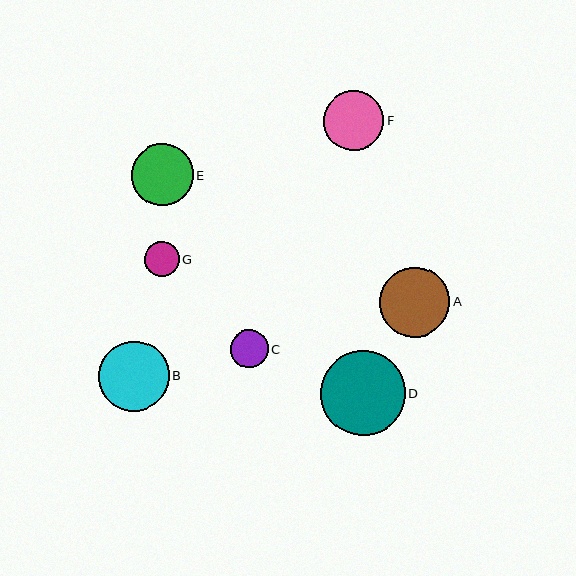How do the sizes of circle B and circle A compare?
Circle B and circle A are approximately the same size.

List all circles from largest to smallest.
From largest to smallest: D, B, A, E, F, C, G.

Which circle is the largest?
Circle D is the largest with a size of approximately 84 pixels.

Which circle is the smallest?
Circle G is the smallest with a size of approximately 35 pixels.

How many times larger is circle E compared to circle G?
Circle E is approximately 1.8 times the size of circle G.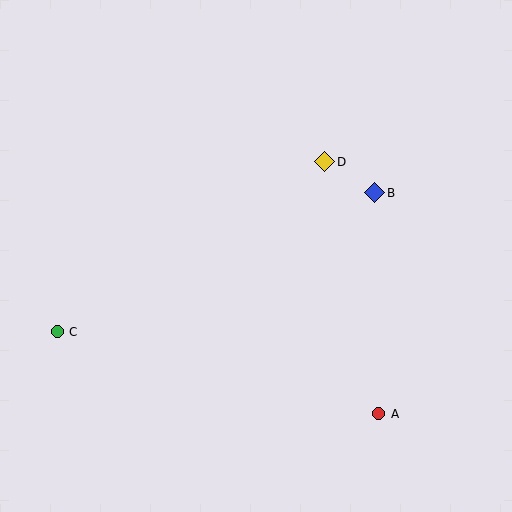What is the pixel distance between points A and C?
The distance between A and C is 332 pixels.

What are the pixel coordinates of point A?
Point A is at (379, 414).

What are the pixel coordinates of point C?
Point C is at (57, 332).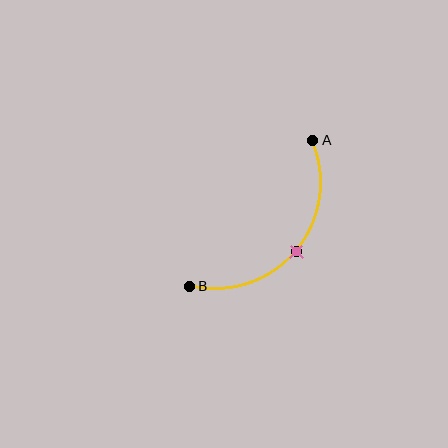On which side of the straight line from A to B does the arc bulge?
The arc bulges below and to the right of the straight line connecting A and B.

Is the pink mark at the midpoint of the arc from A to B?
Yes. The pink mark lies on the arc at equal arc-length from both A and B — it is the arc midpoint.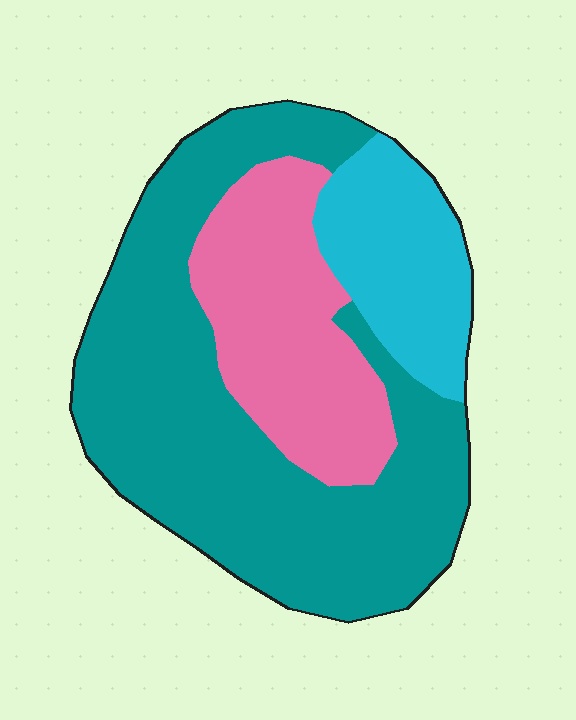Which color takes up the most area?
Teal, at roughly 60%.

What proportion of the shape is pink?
Pink covers around 25% of the shape.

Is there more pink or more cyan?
Pink.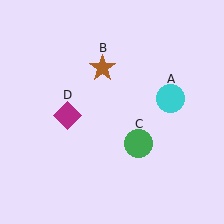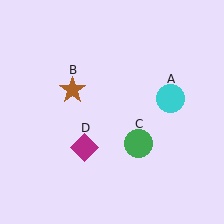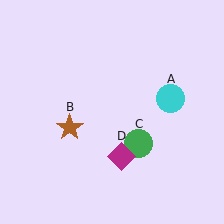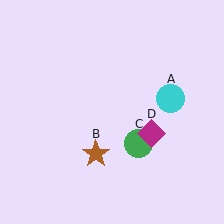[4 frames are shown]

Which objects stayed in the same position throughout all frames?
Cyan circle (object A) and green circle (object C) remained stationary.